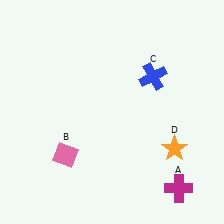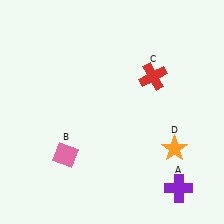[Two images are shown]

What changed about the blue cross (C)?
In Image 1, C is blue. In Image 2, it changed to red.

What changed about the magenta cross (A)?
In Image 1, A is magenta. In Image 2, it changed to purple.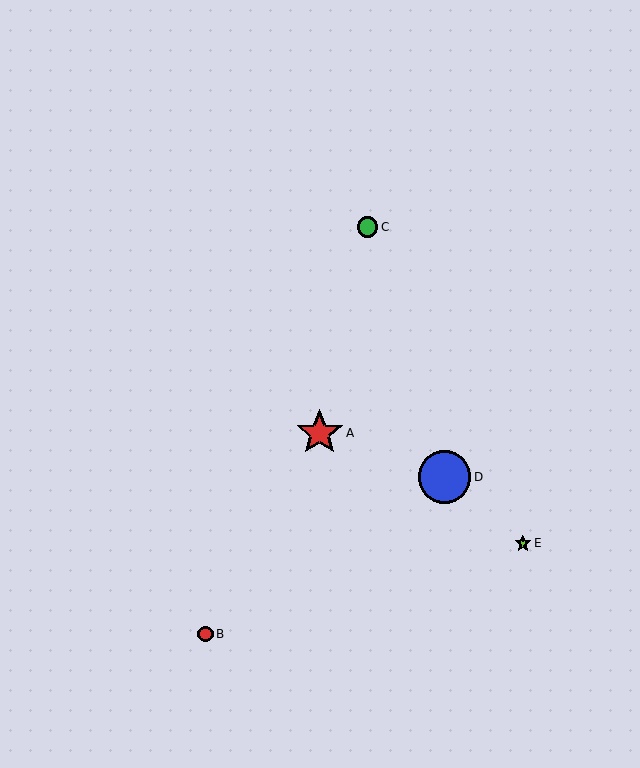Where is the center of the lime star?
The center of the lime star is at (523, 543).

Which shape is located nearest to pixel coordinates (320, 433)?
The red star (labeled A) at (320, 433) is nearest to that location.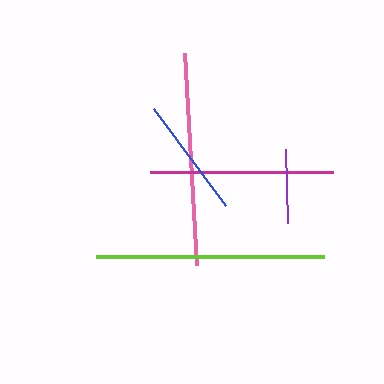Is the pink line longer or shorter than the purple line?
The pink line is longer than the purple line.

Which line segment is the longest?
The lime line is the longest at approximately 228 pixels.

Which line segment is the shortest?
The purple line is the shortest at approximately 73 pixels.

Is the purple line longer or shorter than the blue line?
The blue line is longer than the purple line.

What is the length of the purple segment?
The purple segment is approximately 73 pixels long.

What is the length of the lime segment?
The lime segment is approximately 228 pixels long.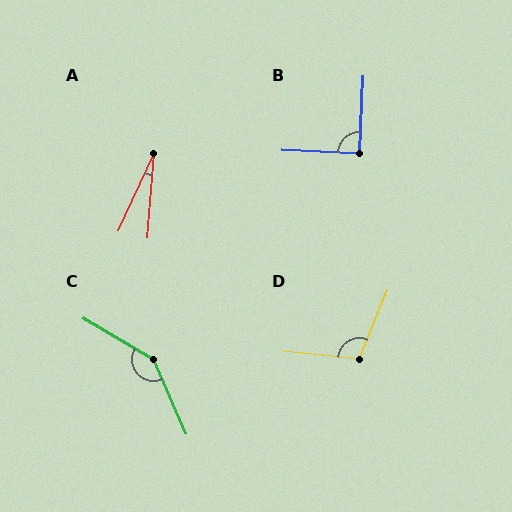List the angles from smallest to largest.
A (20°), B (90°), D (107°), C (144°).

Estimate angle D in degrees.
Approximately 107 degrees.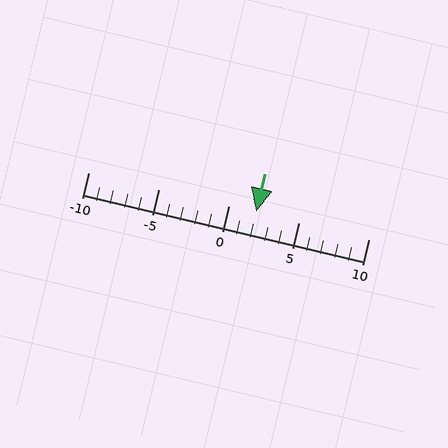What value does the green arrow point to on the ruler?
The green arrow points to approximately 2.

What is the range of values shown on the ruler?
The ruler shows values from -10 to 10.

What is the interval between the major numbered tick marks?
The major tick marks are spaced 5 units apart.